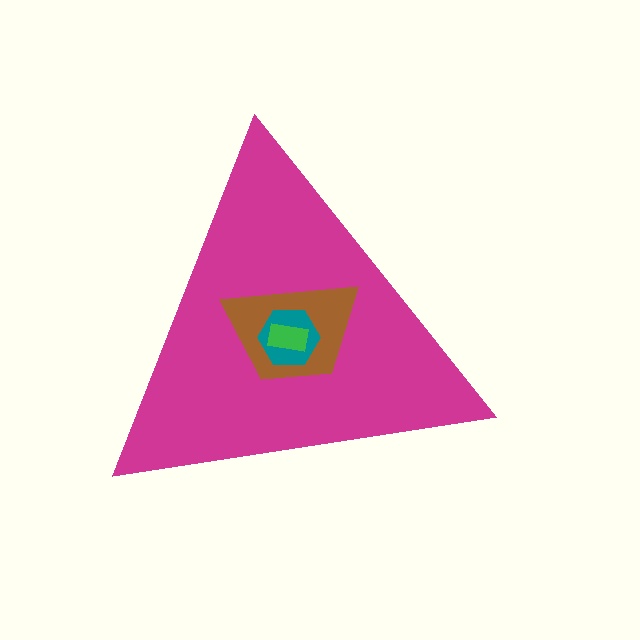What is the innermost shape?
The green rectangle.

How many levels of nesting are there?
4.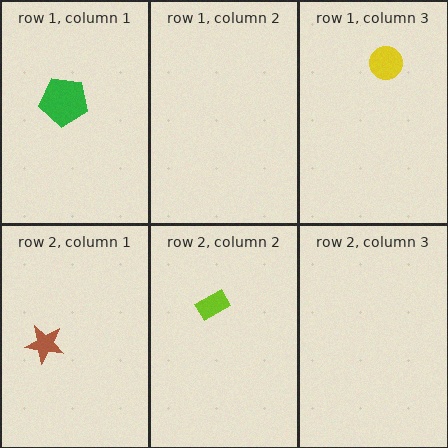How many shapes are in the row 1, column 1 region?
1.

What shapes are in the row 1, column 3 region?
The yellow circle.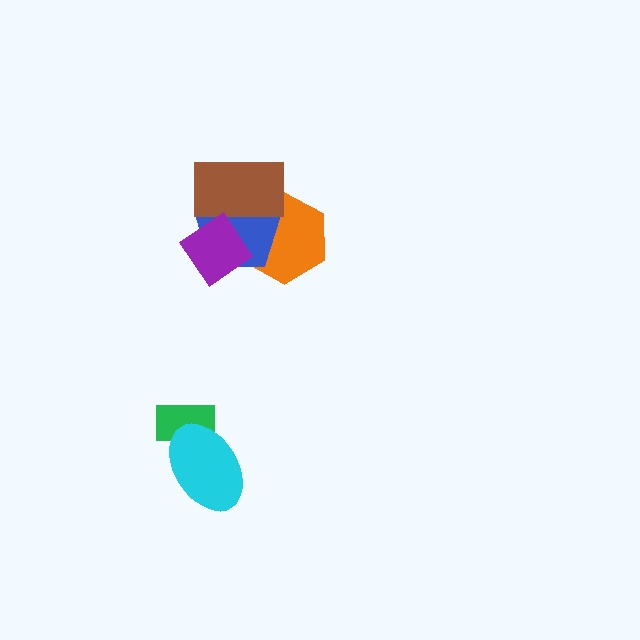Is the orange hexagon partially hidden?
Yes, it is partially covered by another shape.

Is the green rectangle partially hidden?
Yes, it is partially covered by another shape.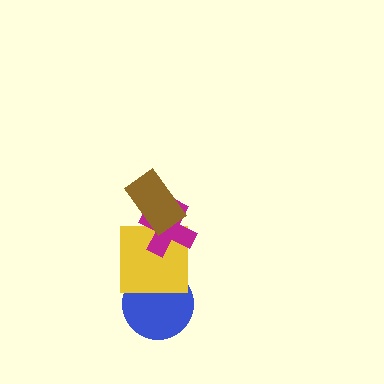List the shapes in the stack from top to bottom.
From top to bottom: the brown rectangle, the magenta cross, the yellow square, the blue circle.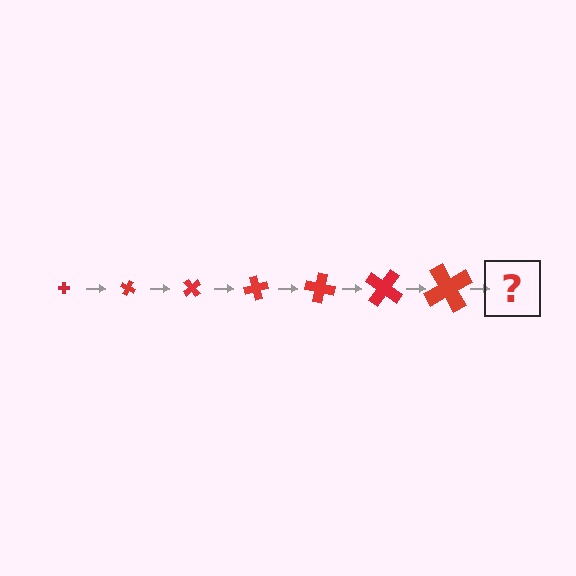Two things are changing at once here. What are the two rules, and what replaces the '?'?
The two rules are that the cross grows larger each step and it rotates 25 degrees each step. The '?' should be a cross, larger than the previous one and rotated 175 degrees from the start.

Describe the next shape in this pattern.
It should be a cross, larger than the previous one and rotated 175 degrees from the start.